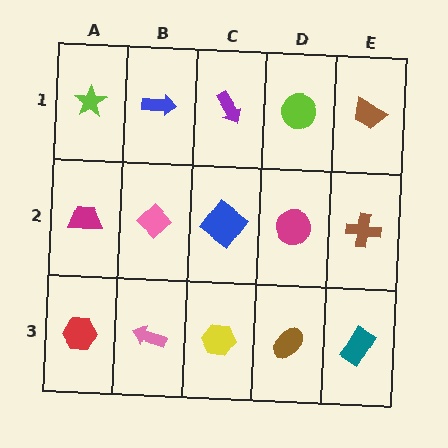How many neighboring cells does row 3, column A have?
2.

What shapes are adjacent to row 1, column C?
A blue diamond (row 2, column C), a blue arrow (row 1, column B), a lime circle (row 1, column D).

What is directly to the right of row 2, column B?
A blue diamond.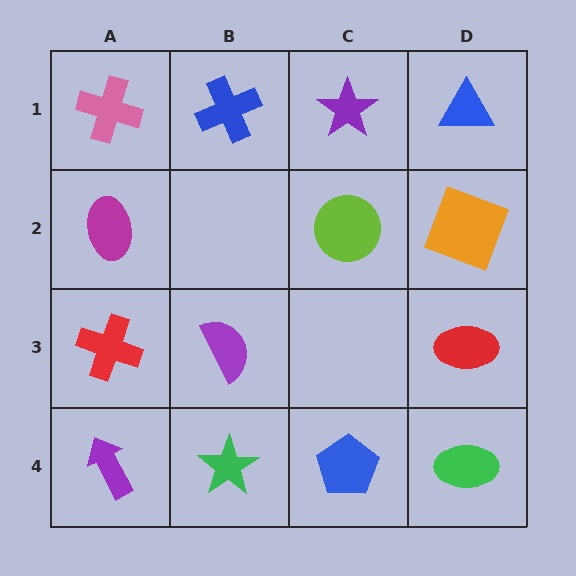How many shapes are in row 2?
3 shapes.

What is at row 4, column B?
A green star.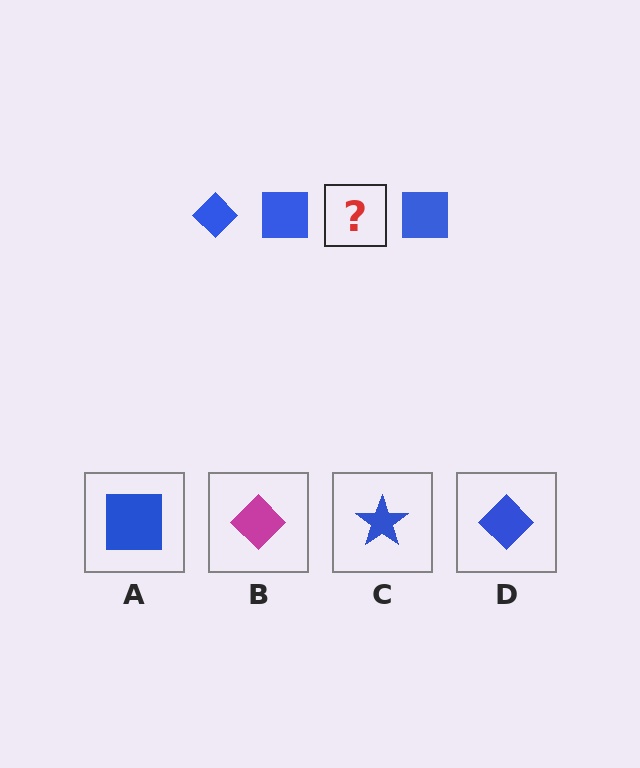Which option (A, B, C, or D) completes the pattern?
D.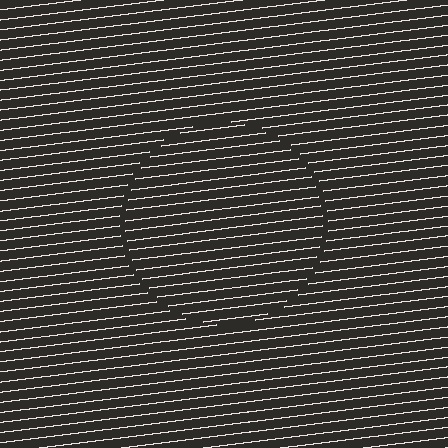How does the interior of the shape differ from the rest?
The interior of the shape contains the same grating, shifted by half a period — the contour is defined by the phase discontinuity where line-ends from the inner and outer gratings abut.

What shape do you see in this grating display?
An illusory circle. The interior of the shape contains the same grating, shifted by half a period — the contour is defined by the phase discontinuity where line-ends from the inner and outer gratings abut.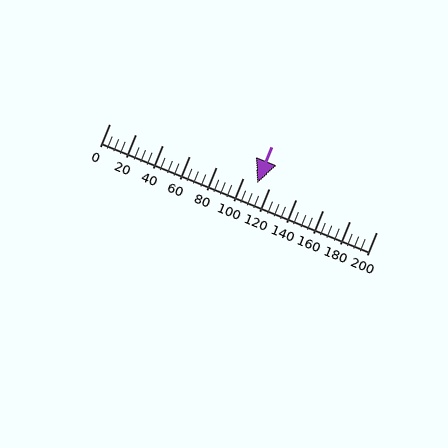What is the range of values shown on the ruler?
The ruler shows values from 0 to 200.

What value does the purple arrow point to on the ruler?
The purple arrow points to approximately 110.